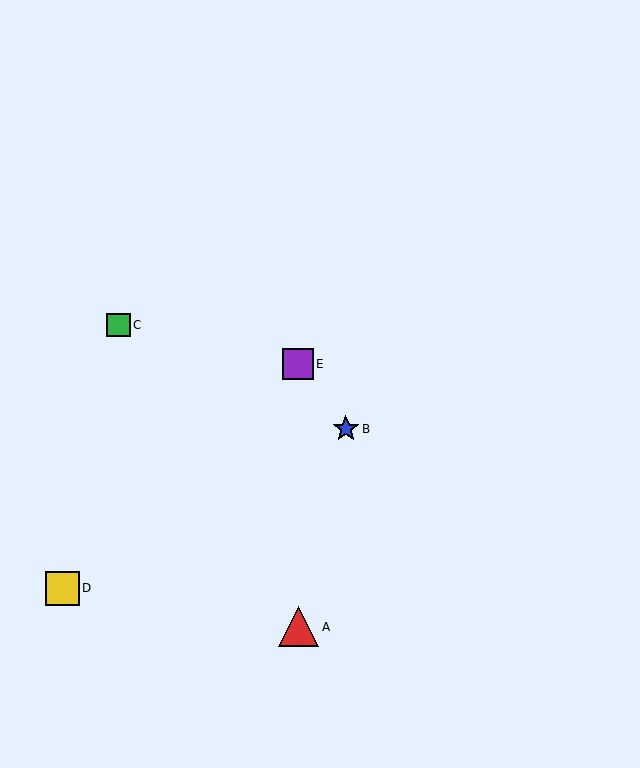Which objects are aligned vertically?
Objects A, E are aligned vertically.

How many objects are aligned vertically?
2 objects (A, E) are aligned vertically.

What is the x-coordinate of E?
Object E is at x≈298.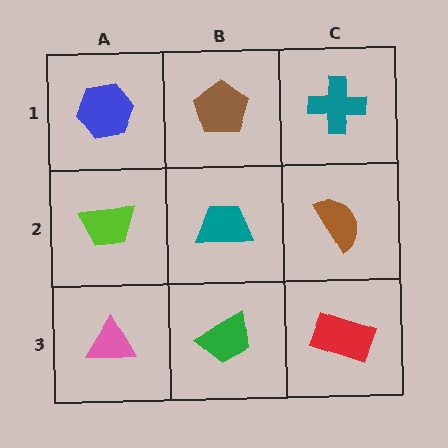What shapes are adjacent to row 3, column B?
A teal trapezoid (row 2, column B), a pink triangle (row 3, column A), a red rectangle (row 3, column C).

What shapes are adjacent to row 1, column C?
A brown semicircle (row 2, column C), a brown pentagon (row 1, column B).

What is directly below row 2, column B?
A green trapezoid.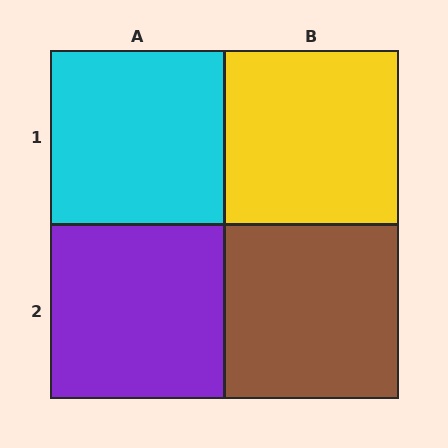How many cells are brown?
1 cell is brown.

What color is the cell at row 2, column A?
Purple.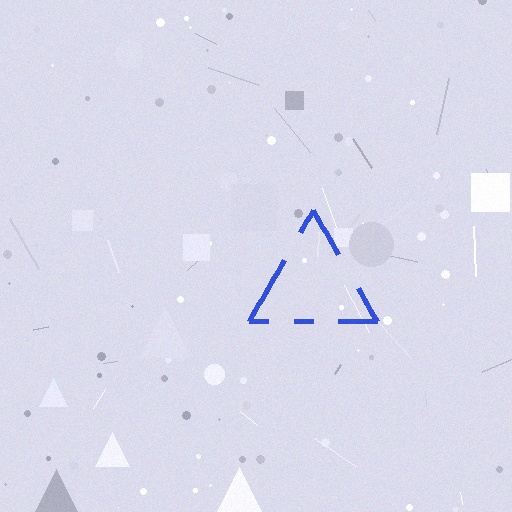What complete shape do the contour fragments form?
The contour fragments form a triangle.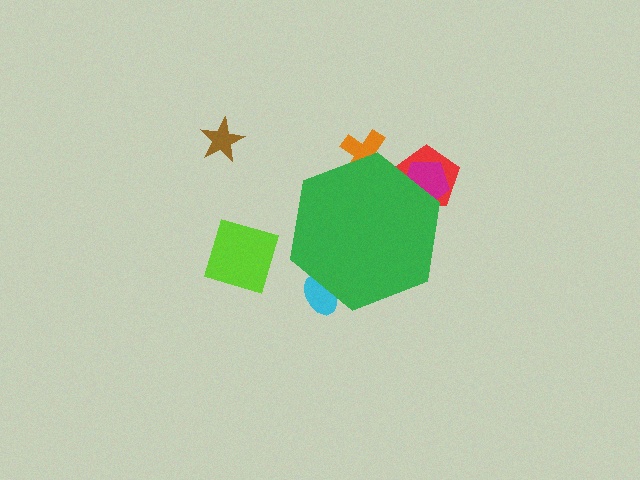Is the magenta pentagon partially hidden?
Yes, the magenta pentagon is partially hidden behind the green hexagon.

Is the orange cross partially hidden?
Yes, the orange cross is partially hidden behind the green hexagon.